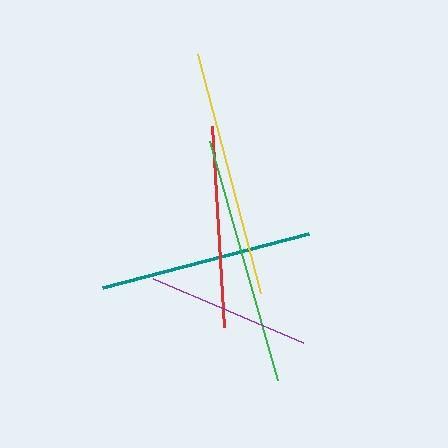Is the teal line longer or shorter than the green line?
The green line is longer than the teal line.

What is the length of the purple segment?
The purple segment is approximately 164 pixels long.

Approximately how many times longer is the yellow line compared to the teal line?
The yellow line is approximately 1.2 times the length of the teal line.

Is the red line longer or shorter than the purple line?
The red line is longer than the purple line.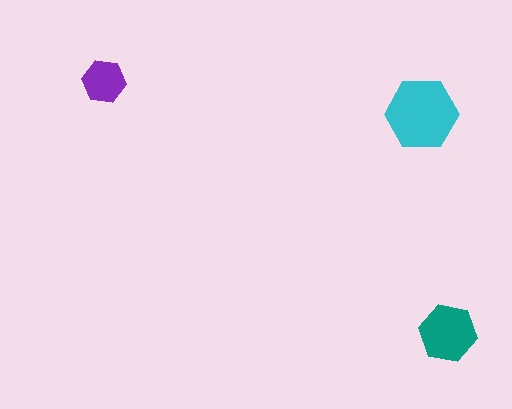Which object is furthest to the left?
The purple hexagon is leftmost.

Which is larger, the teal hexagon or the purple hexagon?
The teal one.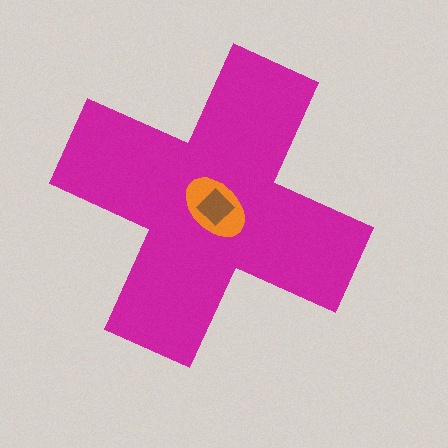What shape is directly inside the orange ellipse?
The brown diamond.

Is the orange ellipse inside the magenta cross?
Yes.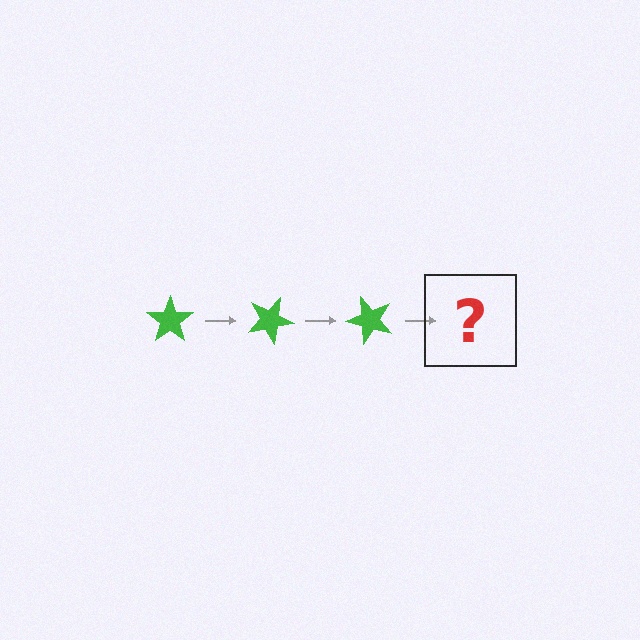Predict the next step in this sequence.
The next step is a green star rotated 75 degrees.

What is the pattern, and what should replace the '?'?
The pattern is that the star rotates 25 degrees each step. The '?' should be a green star rotated 75 degrees.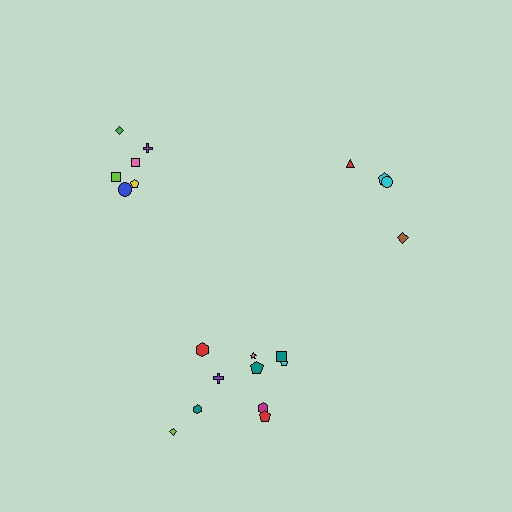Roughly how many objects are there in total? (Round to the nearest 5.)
Roughly 20 objects in total.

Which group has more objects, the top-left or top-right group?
The top-left group.